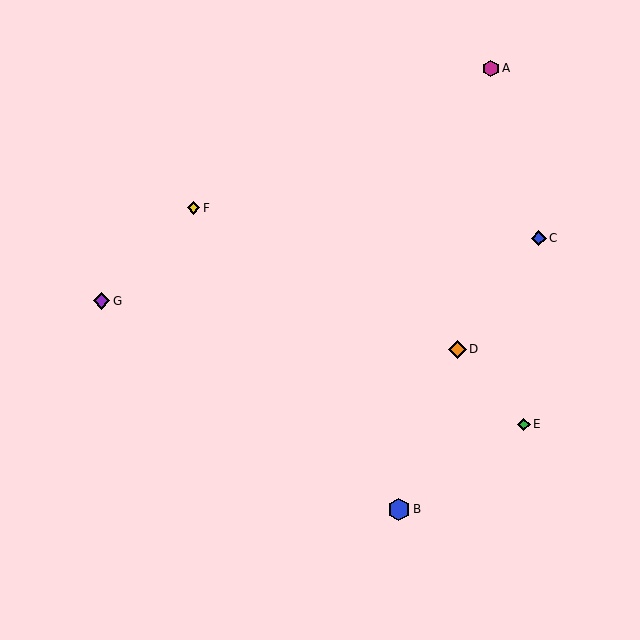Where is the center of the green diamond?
The center of the green diamond is at (524, 424).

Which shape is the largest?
The blue hexagon (labeled B) is the largest.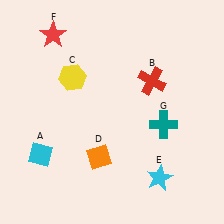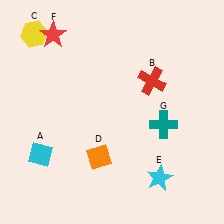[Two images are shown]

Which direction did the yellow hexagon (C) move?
The yellow hexagon (C) moved up.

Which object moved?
The yellow hexagon (C) moved up.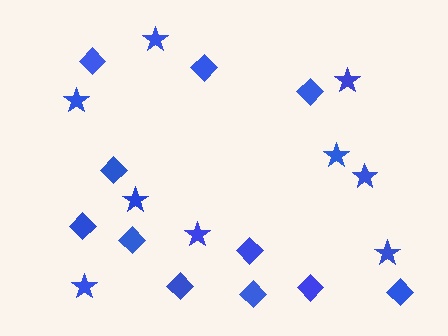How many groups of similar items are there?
There are 2 groups: one group of diamonds (11) and one group of stars (9).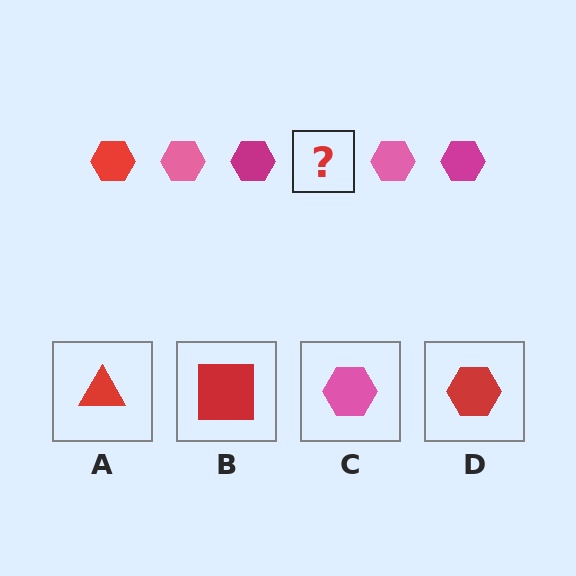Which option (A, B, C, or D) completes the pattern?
D.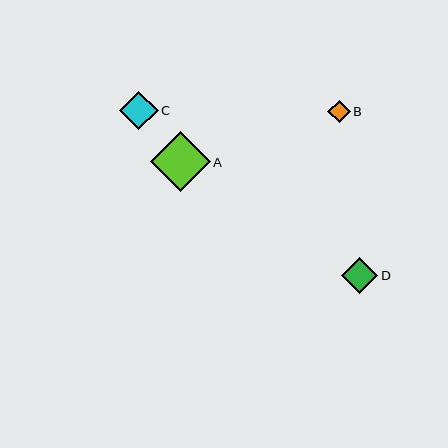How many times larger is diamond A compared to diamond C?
Diamond A is approximately 1.6 times the size of diamond C.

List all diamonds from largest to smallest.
From largest to smallest: A, C, D, B.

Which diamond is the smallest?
Diamond B is the smallest with a size of approximately 22 pixels.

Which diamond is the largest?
Diamond A is the largest with a size of approximately 60 pixels.